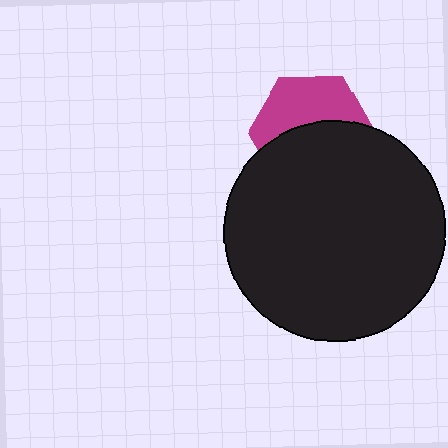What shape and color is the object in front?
The object in front is a black circle.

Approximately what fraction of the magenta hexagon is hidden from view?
Roughly 54% of the magenta hexagon is hidden behind the black circle.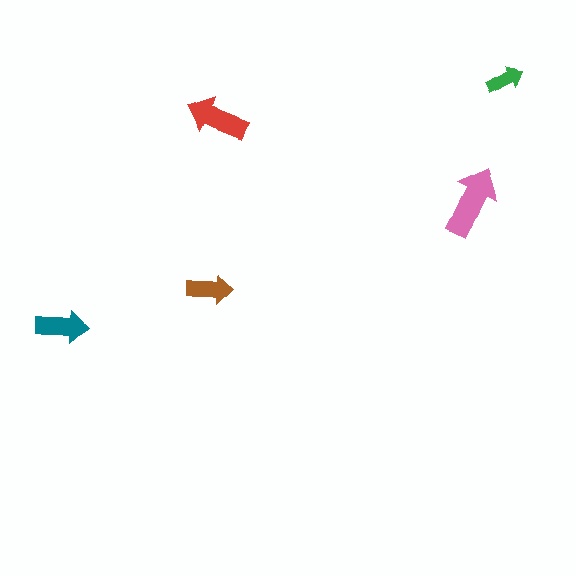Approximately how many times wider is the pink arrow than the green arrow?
About 2 times wider.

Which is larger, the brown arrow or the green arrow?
The brown one.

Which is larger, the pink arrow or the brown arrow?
The pink one.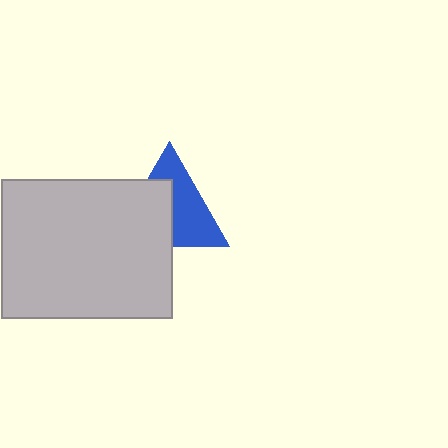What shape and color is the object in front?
The object in front is a light gray rectangle.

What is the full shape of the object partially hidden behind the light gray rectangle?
The partially hidden object is a blue triangle.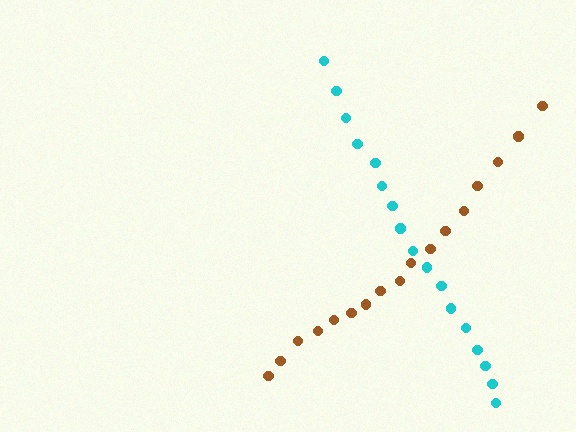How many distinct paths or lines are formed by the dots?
There are 2 distinct paths.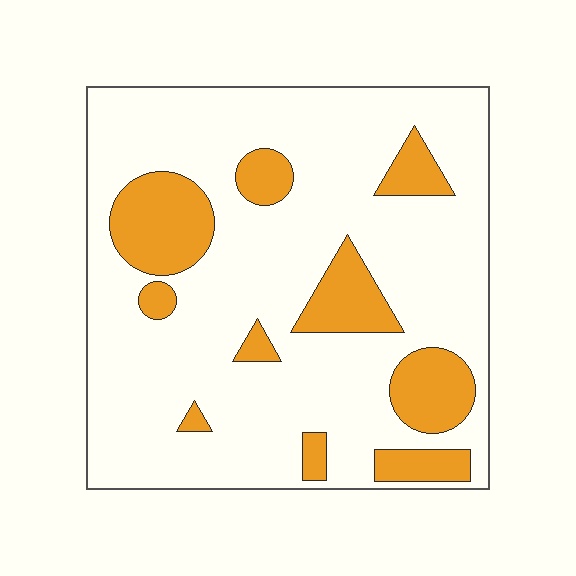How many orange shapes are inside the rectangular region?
10.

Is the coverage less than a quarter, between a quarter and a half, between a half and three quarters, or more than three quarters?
Less than a quarter.